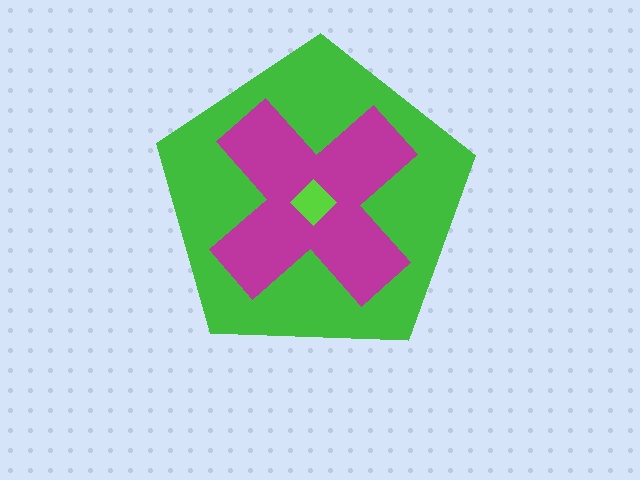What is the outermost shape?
The green pentagon.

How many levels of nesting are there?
3.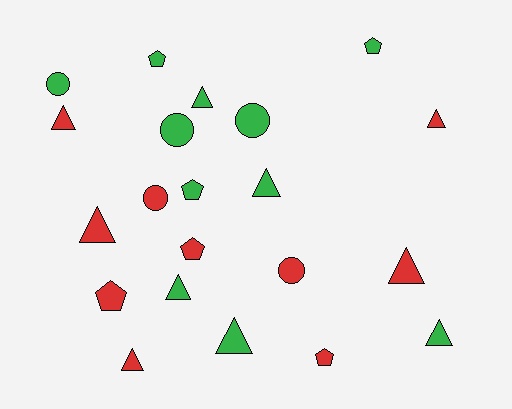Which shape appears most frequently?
Triangle, with 10 objects.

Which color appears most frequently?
Green, with 11 objects.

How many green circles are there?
There are 3 green circles.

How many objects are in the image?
There are 21 objects.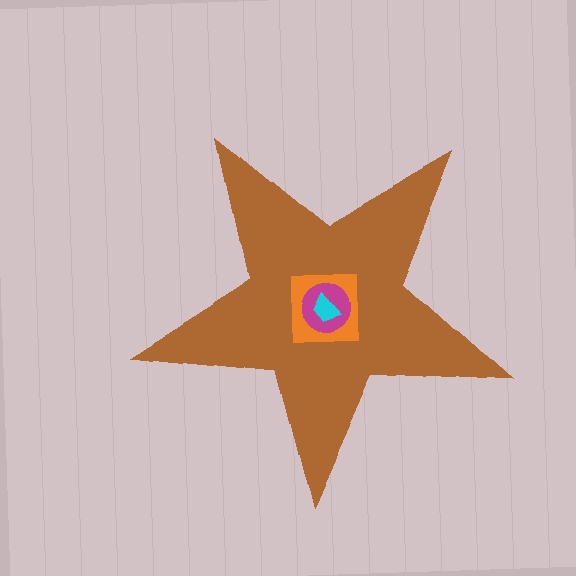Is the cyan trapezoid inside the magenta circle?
Yes.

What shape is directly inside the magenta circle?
The cyan trapezoid.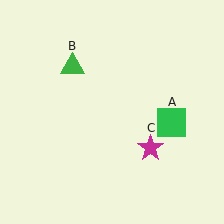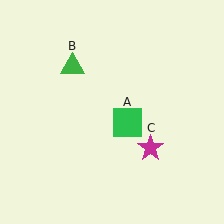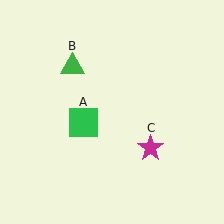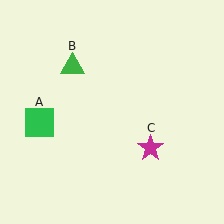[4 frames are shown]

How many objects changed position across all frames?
1 object changed position: green square (object A).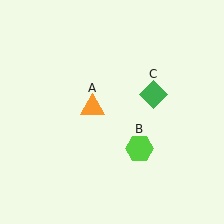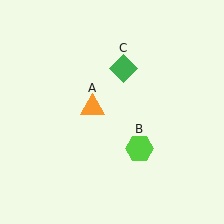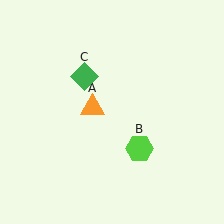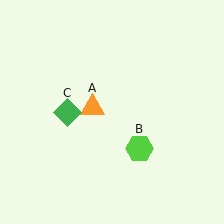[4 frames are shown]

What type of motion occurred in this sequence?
The green diamond (object C) rotated counterclockwise around the center of the scene.